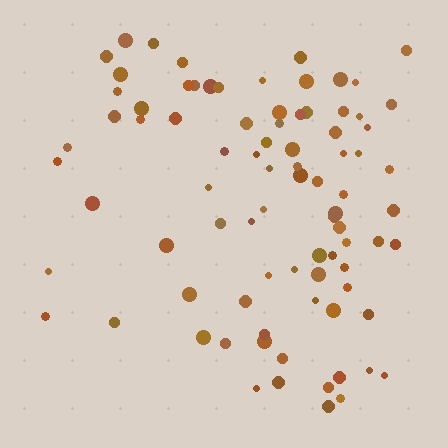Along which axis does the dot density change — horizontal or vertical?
Horizontal.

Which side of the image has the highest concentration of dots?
The right.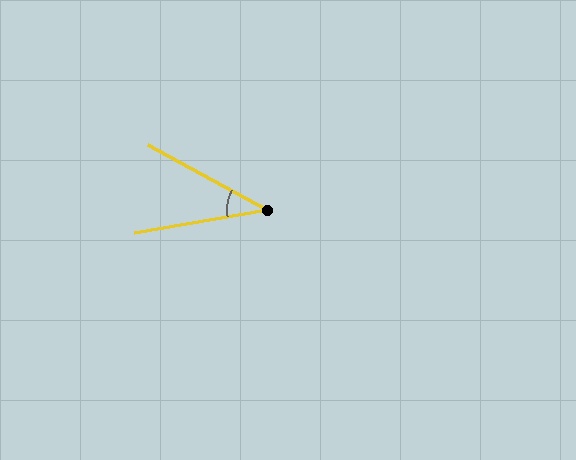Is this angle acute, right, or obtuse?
It is acute.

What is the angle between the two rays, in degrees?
Approximately 39 degrees.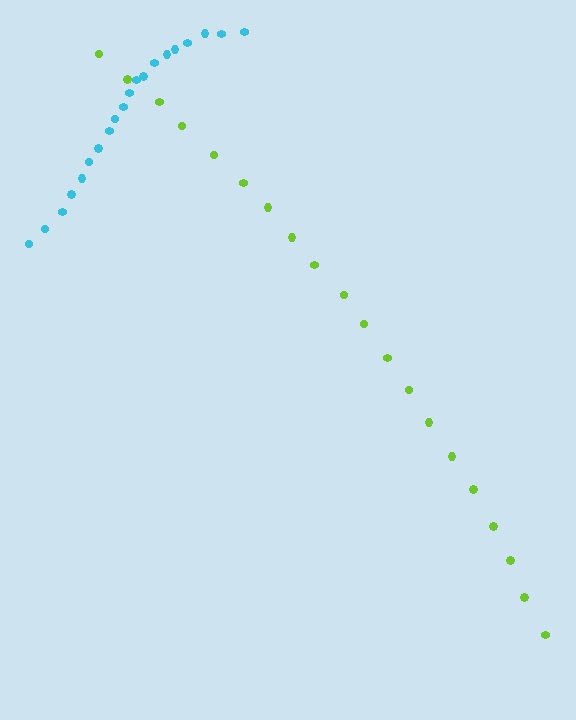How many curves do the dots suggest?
There are 2 distinct paths.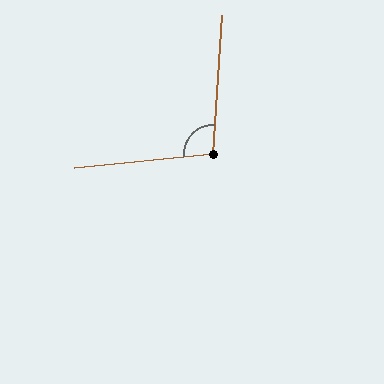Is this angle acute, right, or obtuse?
It is obtuse.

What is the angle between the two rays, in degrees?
Approximately 100 degrees.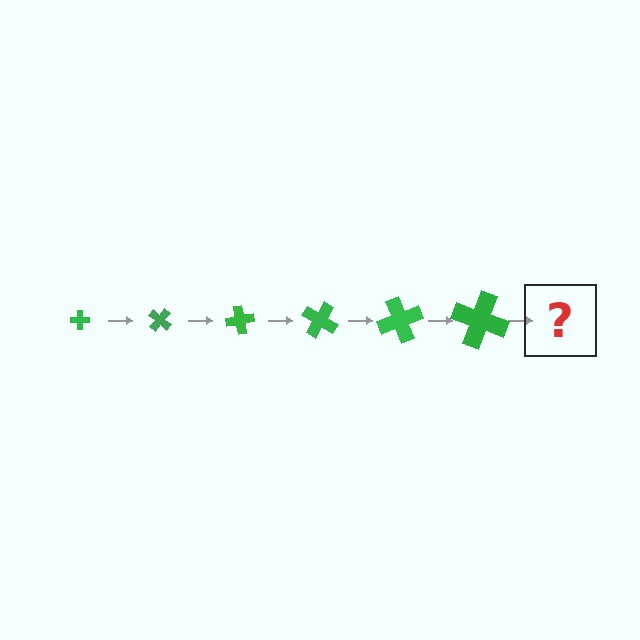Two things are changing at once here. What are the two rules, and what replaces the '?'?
The two rules are that the cross grows larger each step and it rotates 40 degrees each step. The '?' should be a cross, larger than the previous one and rotated 240 degrees from the start.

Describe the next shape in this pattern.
It should be a cross, larger than the previous one and rotated 240 degrees from the start.